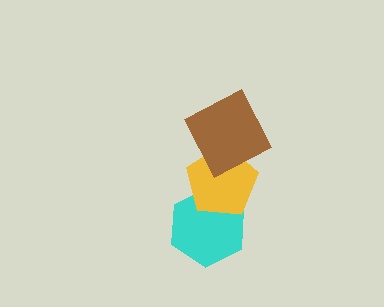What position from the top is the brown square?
The brown square is 1st from the top.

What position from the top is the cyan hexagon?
The cyan hexagon is 3rd from the top.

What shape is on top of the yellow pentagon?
The brown square is on top of the yellow pentagon.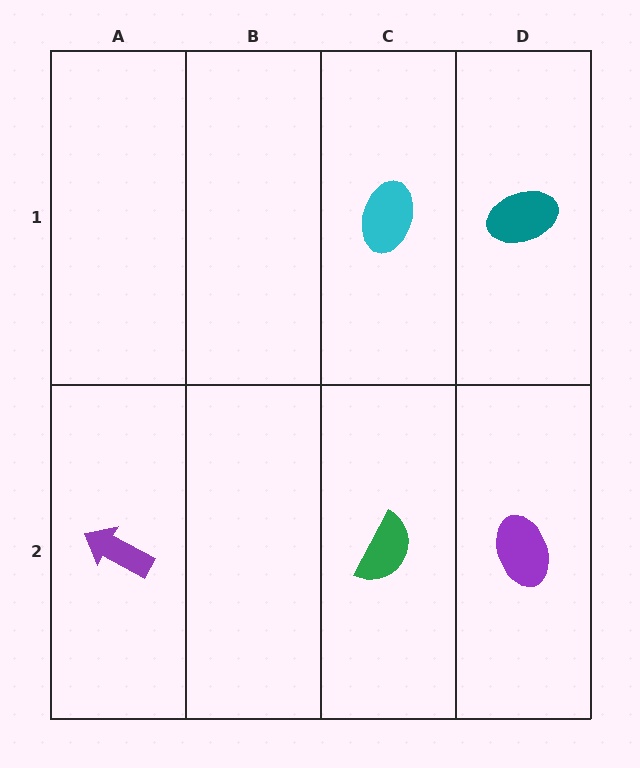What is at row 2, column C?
A green semicircle.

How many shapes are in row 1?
2 shapes.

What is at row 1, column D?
A teal ellipse.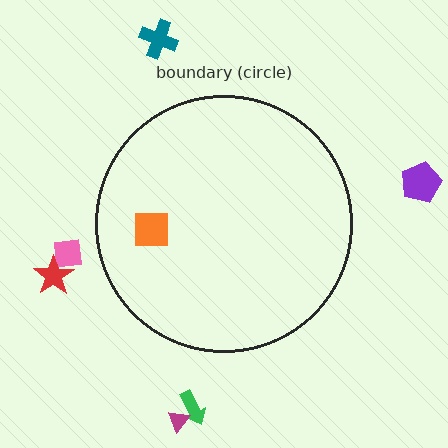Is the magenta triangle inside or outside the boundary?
Outside.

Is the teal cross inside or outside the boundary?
Outside.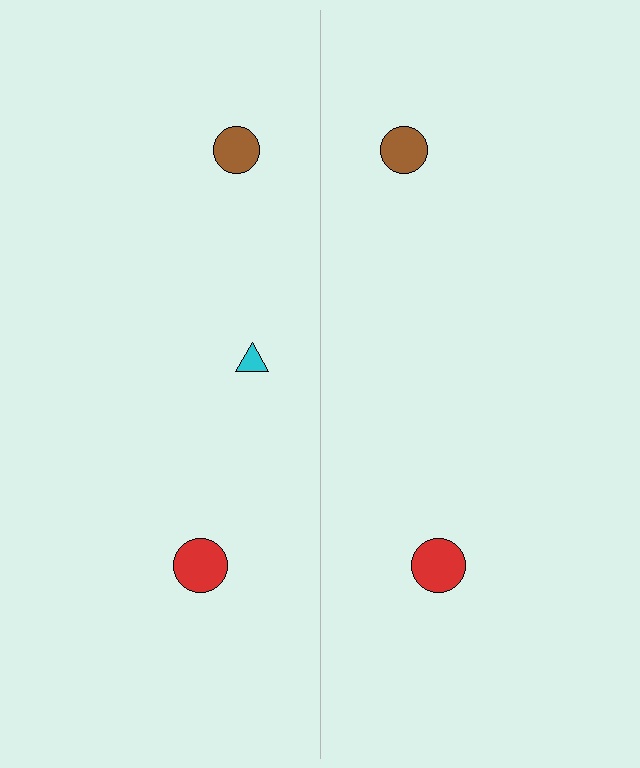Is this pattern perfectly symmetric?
No, the pattern is not perfectly symmetric. A cyan triangle is missing from the right side.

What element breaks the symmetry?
A cyan triangle is missing from the right side.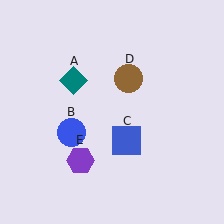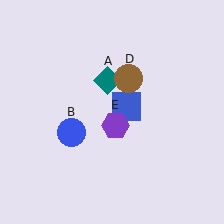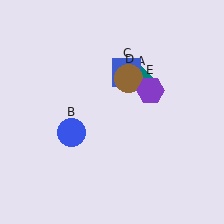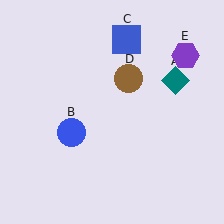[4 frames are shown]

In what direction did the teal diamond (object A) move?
The teal diamond (object A) moved right.